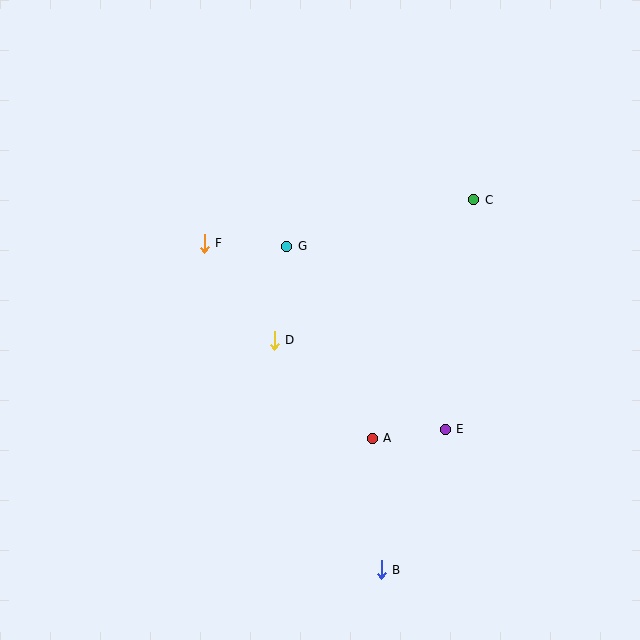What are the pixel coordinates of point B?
Point B is at (381, 570).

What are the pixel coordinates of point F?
Point F is at (204, 243).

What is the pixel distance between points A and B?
The distance between A and B is 132 pixels.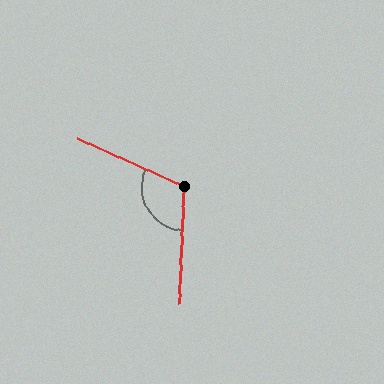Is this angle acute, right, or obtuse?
It is obtuse.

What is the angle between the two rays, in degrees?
Approximately 112 degrees.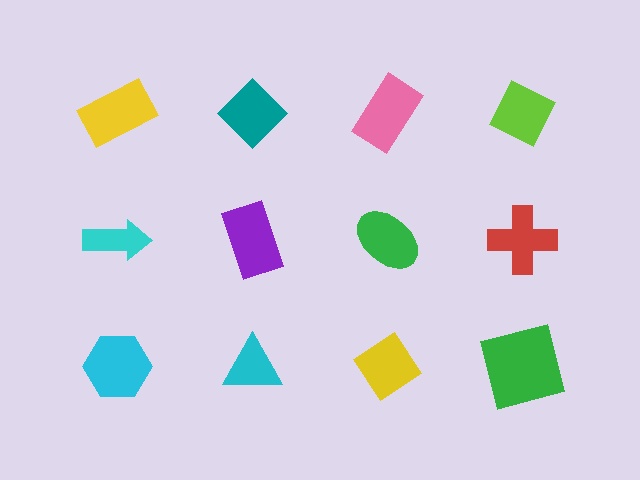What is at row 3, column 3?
A yellow diamond.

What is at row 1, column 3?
A pink rectangle.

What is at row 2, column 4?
A red cross.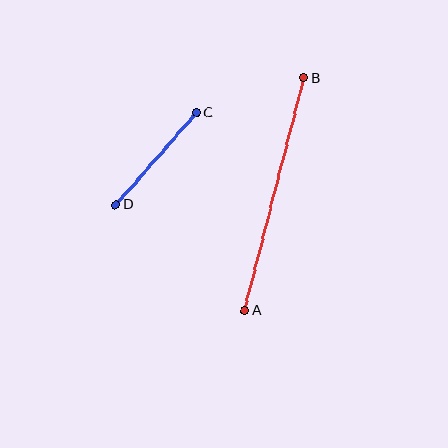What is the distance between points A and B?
The distance is approximately 240 pixels.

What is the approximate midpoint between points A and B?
The midpoint is at approximately (274, 194) pixels.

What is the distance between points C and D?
The distance is approximately 123 pixels.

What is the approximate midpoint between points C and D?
The midpoint is at approximately (156, 159) pixels.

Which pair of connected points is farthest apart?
Points A and B are farthest apart.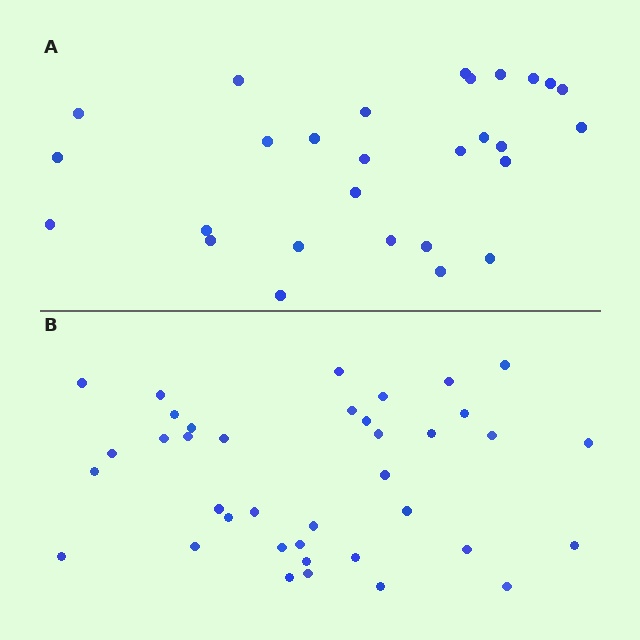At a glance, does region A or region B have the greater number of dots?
Region B (the bottom region) has more dots.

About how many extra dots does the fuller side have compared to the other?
Region B has roughly 10 or so more dots than region A.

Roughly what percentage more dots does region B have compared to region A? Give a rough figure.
About 35% more.